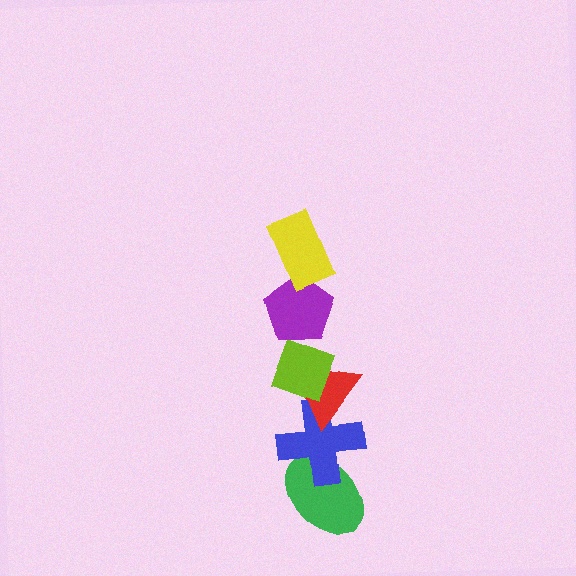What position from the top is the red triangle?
The red triangle is 4th from the top.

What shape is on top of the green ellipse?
The blue cross is on top of the green ellipse.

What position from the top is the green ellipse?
The green ellipse is 6th from the top.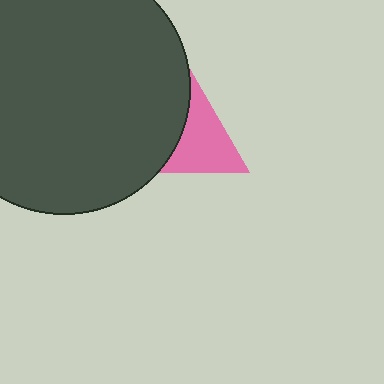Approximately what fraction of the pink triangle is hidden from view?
Roughly 51% of the pink triangle is hidden behind the dark gray circle.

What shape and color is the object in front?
The object in front is a dark gray circle.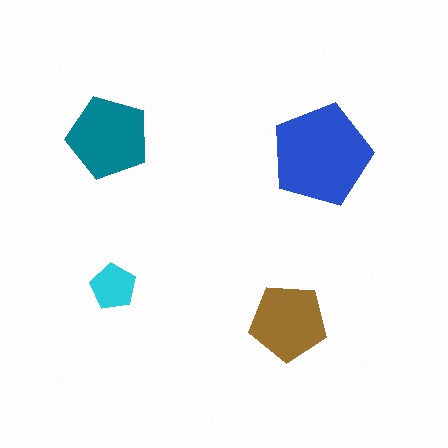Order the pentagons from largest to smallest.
the blue one, the teal one, the brown one, the cyan one.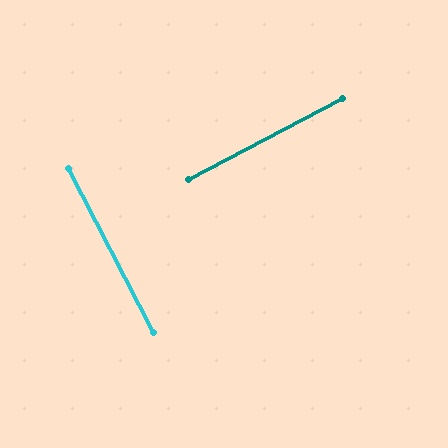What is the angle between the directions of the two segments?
Approximately 90 degrees.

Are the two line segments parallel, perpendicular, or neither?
Perpendicular — they meet at approximately 90°.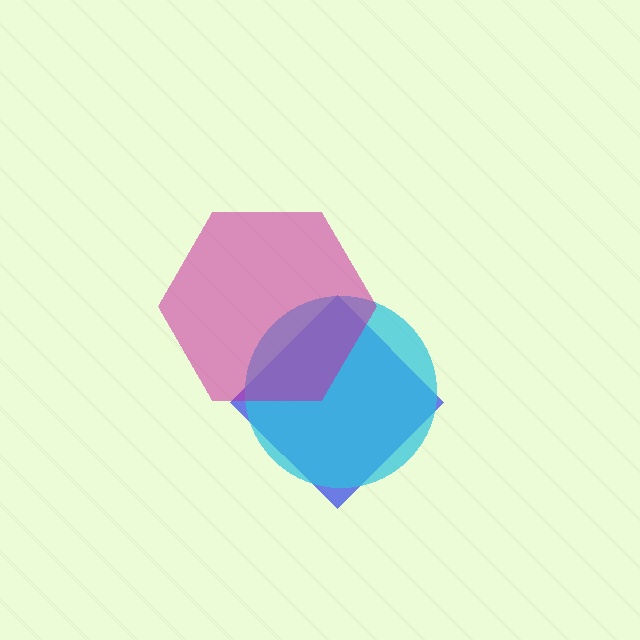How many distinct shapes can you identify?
There are 3 distinct shapes: a blue diamond, a cyan circle, a magenta hexagon.